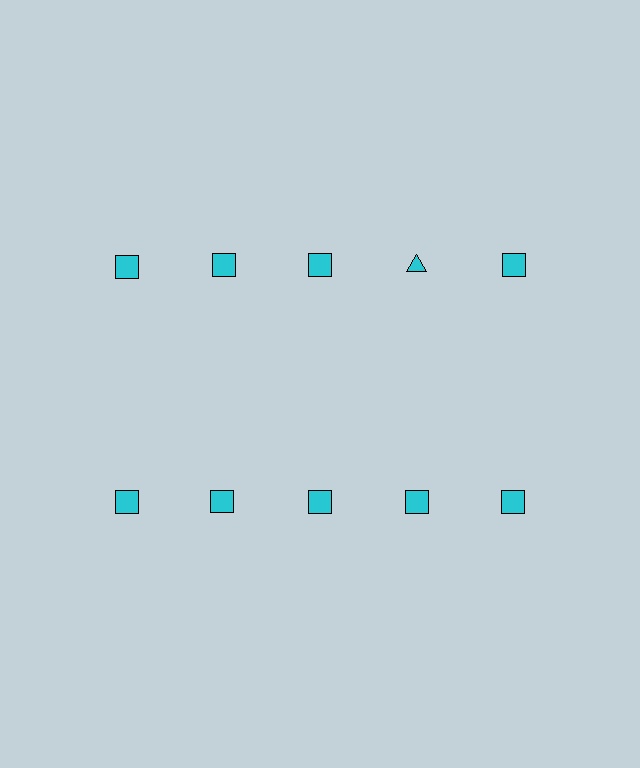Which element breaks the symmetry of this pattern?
The cyan triangle in the top row, second from right column breaks the symmetry. All other shapes are cyan squares.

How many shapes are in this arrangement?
There are 10 shapes arranged in a grid pattern.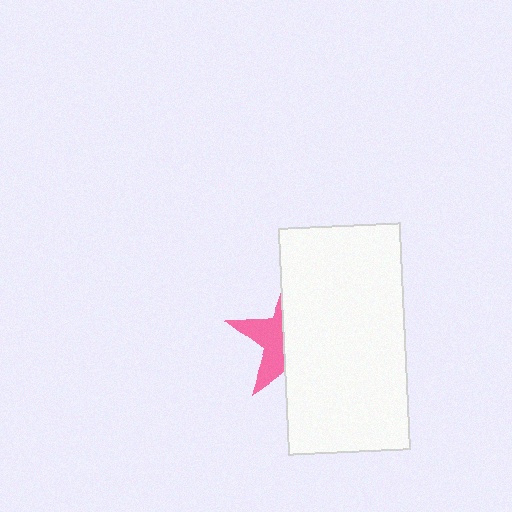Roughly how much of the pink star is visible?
A small part of it is visible (roughly 39%).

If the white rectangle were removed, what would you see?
You would see the complete pink star.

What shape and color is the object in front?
The object in front is a white rectangle.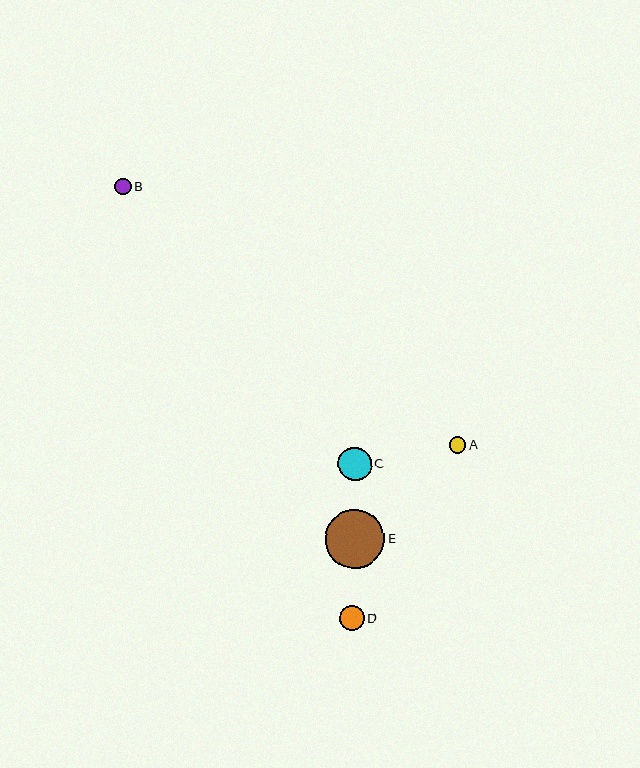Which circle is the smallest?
Circle B is the smallest with a size of approximately 16 pixels.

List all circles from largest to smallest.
From largest to smallest: E, C, D, A, B.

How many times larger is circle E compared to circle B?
Circle E is approximately 3.6 times the size of circle B.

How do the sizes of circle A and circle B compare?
Circle A and circle B are approximately the same size.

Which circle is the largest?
Circle E is the largest with a size of approximately 59 pixels.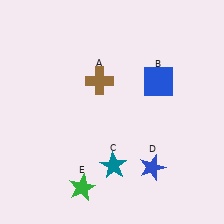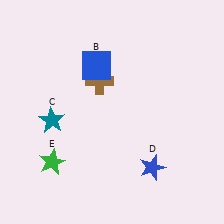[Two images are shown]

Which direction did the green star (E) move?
The green star (E) moved left.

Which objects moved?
The objects that moved are: the blue square (B), the teal star (C), the green star (E).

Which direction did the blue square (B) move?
The blue square (B) moved left.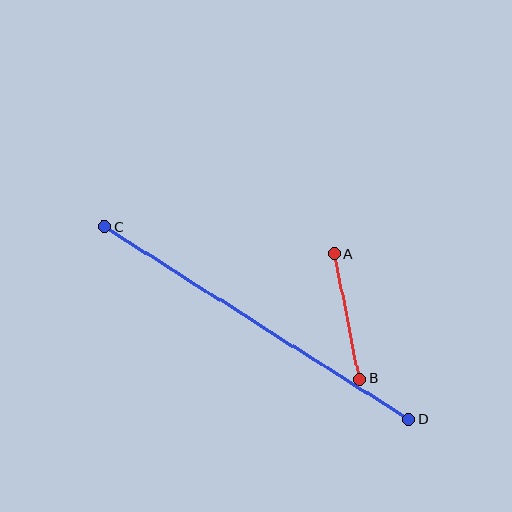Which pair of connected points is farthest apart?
Points C and D are farthest apart.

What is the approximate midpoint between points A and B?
The midpoint is at approximately (347, 316) pixels.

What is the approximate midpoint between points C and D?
The midpoint is at approximately (257, 323) pixels.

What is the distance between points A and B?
The distance is approximately 128 pixels.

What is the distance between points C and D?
The distance is approximately 361 pixels.